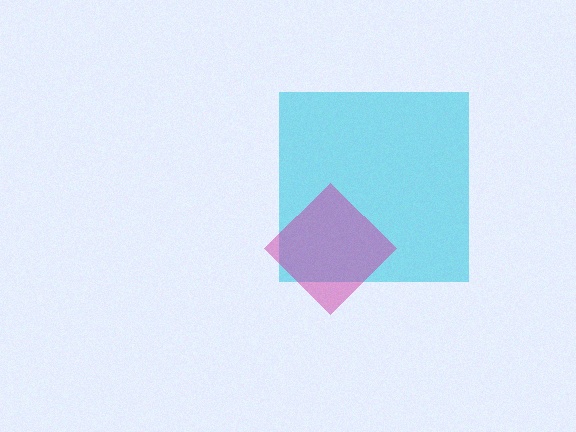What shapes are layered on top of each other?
The layered shapes are: a cyan square, a magenta diamond.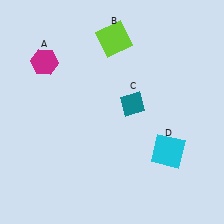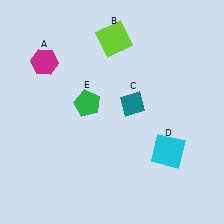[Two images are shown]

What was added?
A green pentagon (E) was added in Image 2.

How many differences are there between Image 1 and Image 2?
There is 1 difference between the two images.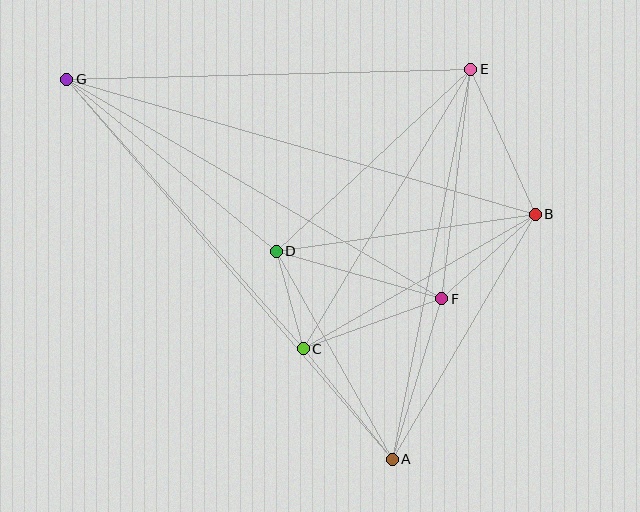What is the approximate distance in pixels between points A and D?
The distance between A and D is approximately 238 pixels.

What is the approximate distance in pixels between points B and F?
The distance between B and F is approximately 126 pixels.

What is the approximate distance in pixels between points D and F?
The distance between D and F is approximately 172 pixels.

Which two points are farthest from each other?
Points A and G are farthest from each other.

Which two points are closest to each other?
Points C and D are closest to each other.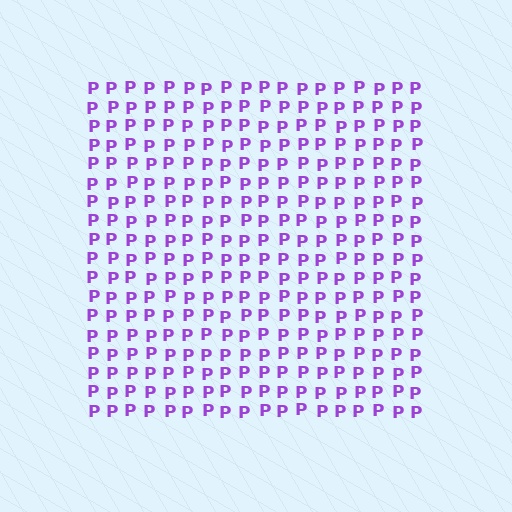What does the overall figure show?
The overall figure shows a square.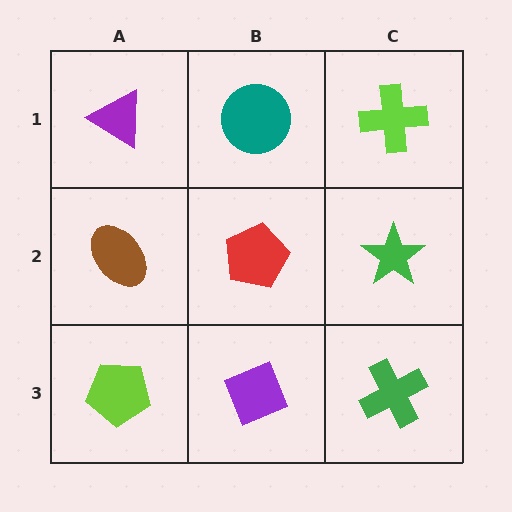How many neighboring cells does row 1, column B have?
3.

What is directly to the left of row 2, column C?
A red pentagon.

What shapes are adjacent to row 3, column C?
A green star (row 2, column C), a purple diamond (row 3, column B).